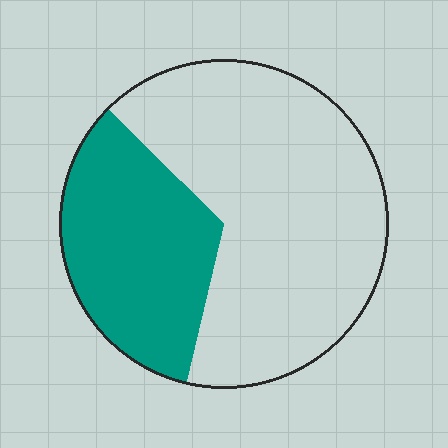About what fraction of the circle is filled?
About one third (1/3).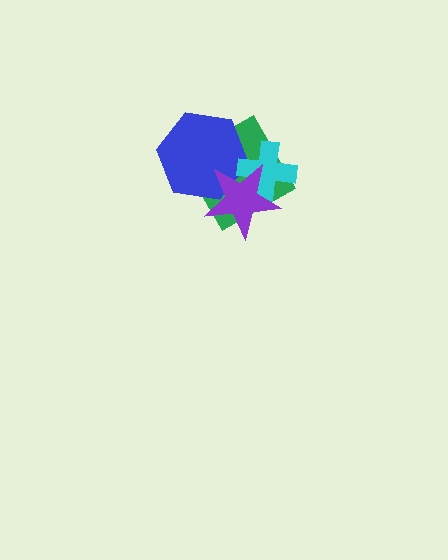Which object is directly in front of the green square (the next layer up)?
The blue hexagon is directly in front of the green square.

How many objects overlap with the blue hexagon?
3 objects overlap with the blue hexagon.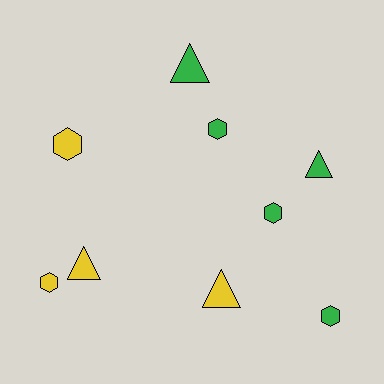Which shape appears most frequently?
Hexagon, with 5 objects.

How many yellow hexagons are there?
There are 2 yellow hexagons.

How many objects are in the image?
There are 9 objects.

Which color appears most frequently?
Green, with 5 objects.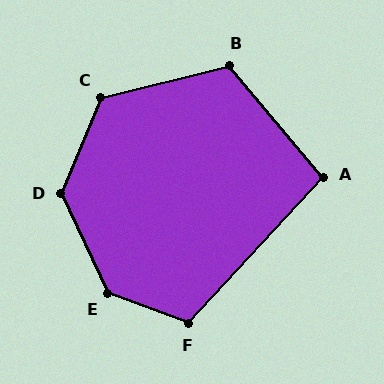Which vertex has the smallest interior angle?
A, at approximately 98 degrees.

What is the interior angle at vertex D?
Approximately 132 degrees (obtuse).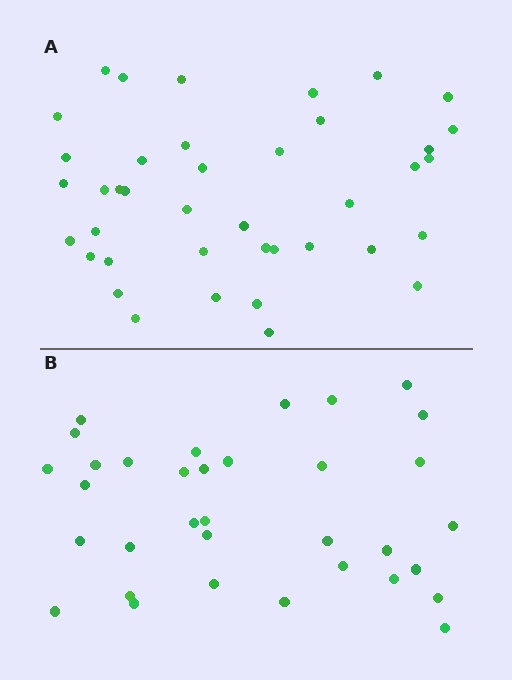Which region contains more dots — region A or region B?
Region A (the top region) has more dots.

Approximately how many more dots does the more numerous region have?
Region A has about 6 more dots than region B.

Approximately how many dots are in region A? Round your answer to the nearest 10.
About 40 dots.